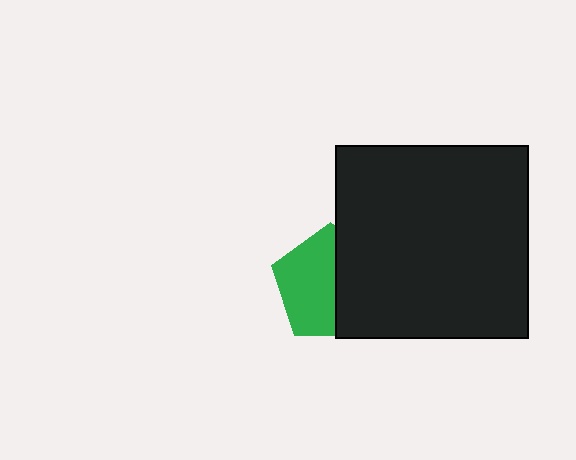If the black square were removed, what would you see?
You would see the complete green pentagon.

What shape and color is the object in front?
The object in front is a black square.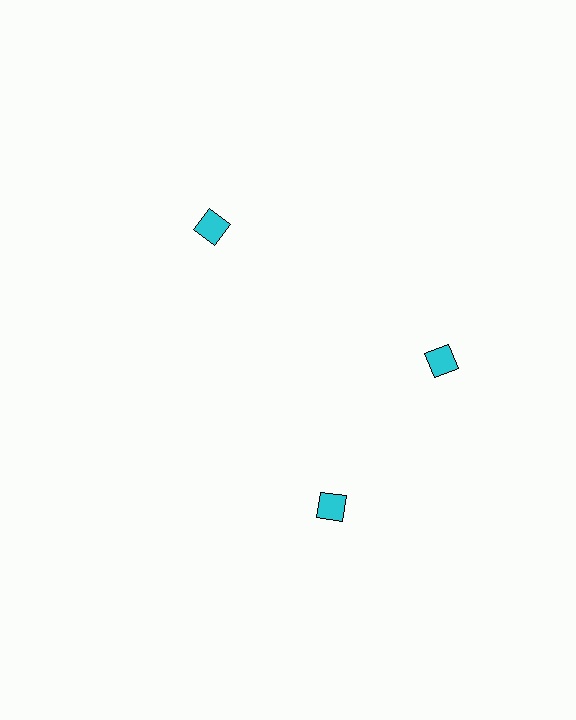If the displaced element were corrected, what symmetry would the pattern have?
It would have 3-fold rotational symmetry — the pattern would map onto itself every 120 degrees.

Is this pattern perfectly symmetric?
No. The 3 cyan diamonds are arranged in a ring, but one element near the 7 o'clock position is rotated out of alignment along the ring, breaking the 3-fold rotational symmetry.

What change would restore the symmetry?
The symmetry would be restored by rotating it back into even spacing with its neighbors so that all 3 diamonds sit at equal angles and equal distance from the center.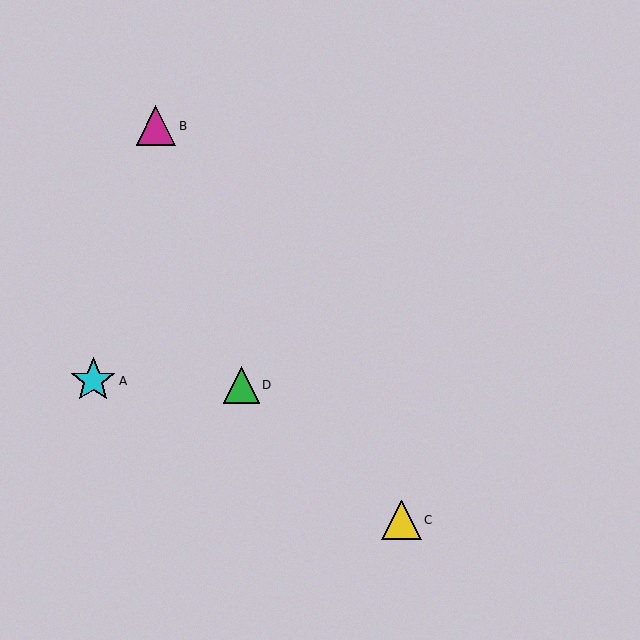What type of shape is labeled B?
Shape B is a magenta triangle.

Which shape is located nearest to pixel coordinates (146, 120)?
The magenta triangle (labeled B) at (156, 126) is nearest to that location.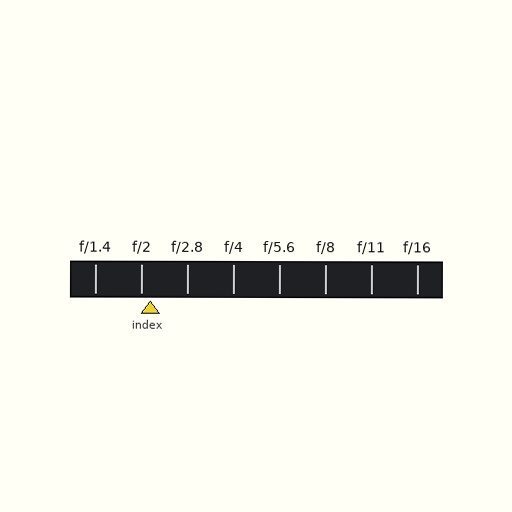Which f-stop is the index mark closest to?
The index mark is closest to f/2.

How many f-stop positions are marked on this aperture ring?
There are 8 f-stop positions marked.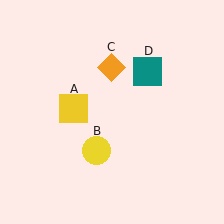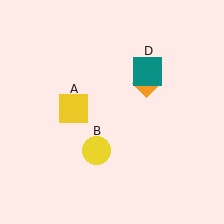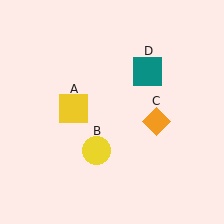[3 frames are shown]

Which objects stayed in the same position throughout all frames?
Yellow square (object A) and yellow circle (object B) and teal square (object D) remained stationary.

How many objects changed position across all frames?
1 object changed position: orange diamond (object C).